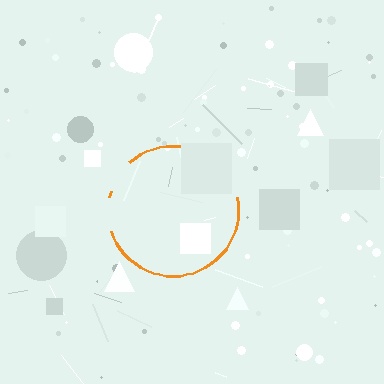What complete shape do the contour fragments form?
The contour fragments form a circle.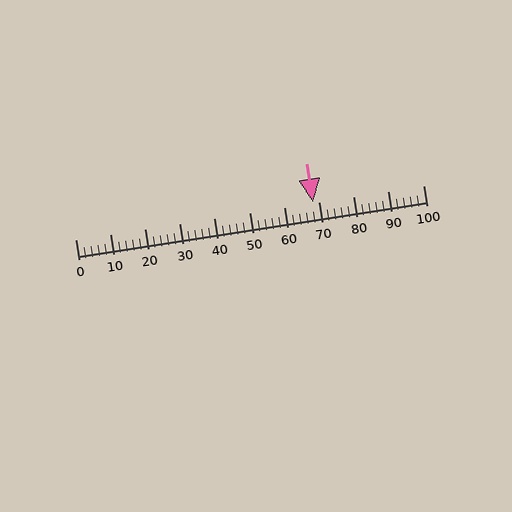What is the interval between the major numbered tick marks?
The major tick marks are spaced 10 units apart.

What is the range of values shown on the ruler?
The ruler shows values from 0 to 100.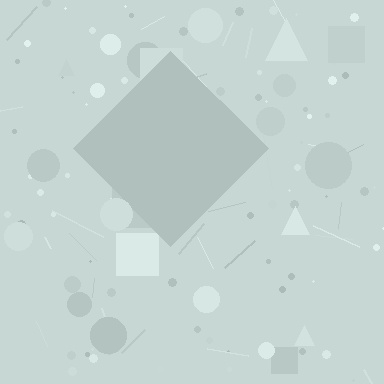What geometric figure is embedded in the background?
A diamond is embedded in the background.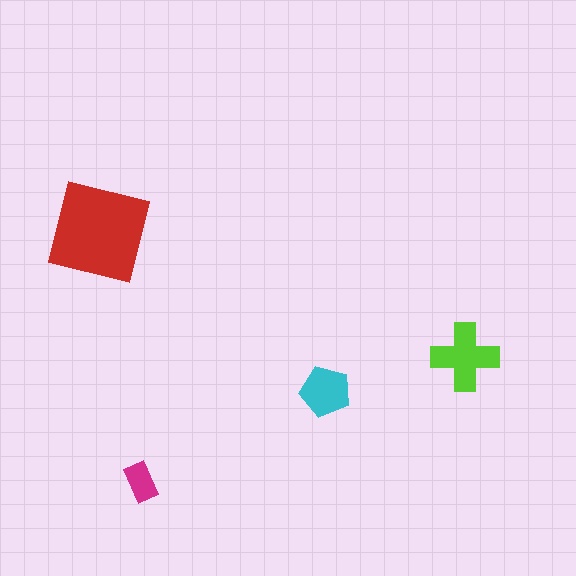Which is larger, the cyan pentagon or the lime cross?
The lime cross.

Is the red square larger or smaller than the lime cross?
Larger.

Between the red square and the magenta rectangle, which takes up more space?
The red square.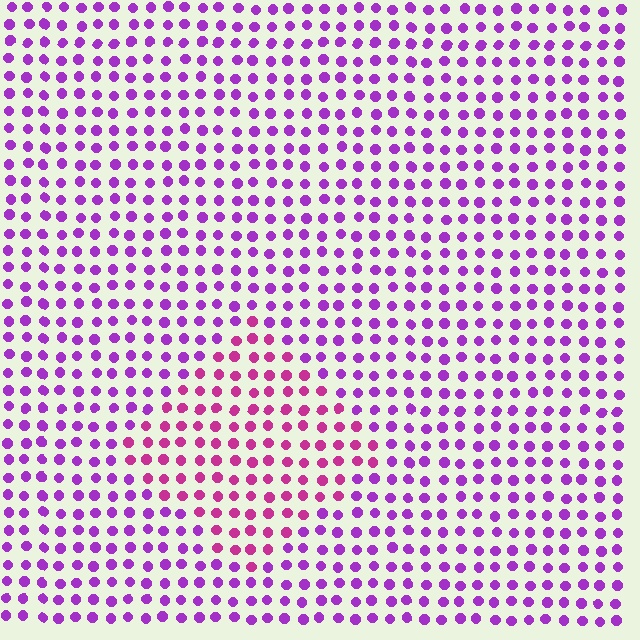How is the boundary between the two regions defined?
The boundary is defined purely by a slight shift in hue (about 35 degrees). Spacing, size, and orientation are identical on both sides.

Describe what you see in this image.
The image is filled with small purple elements in a uniform arrangement. A diamond-shaped region is visible where the elements are tinted to a slightly different hue, forming a subtle color boundary.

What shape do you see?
I see a diamond.